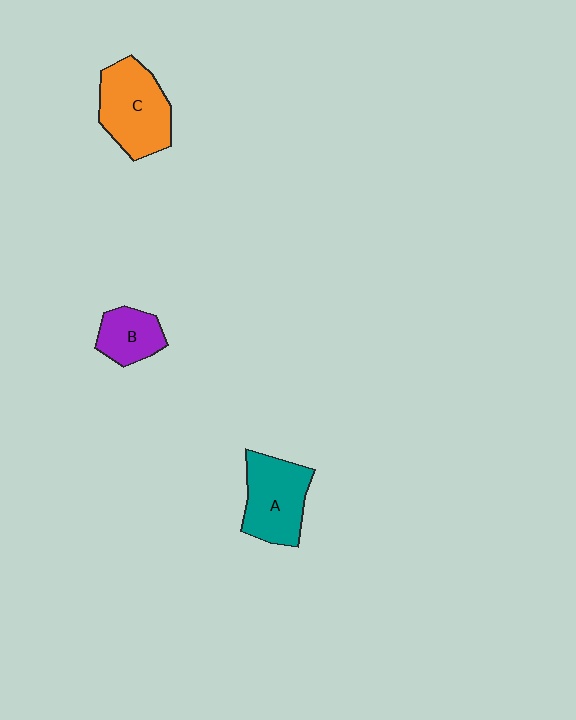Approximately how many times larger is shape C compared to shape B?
Approximately 1.8 times.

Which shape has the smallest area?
Shape B (purple).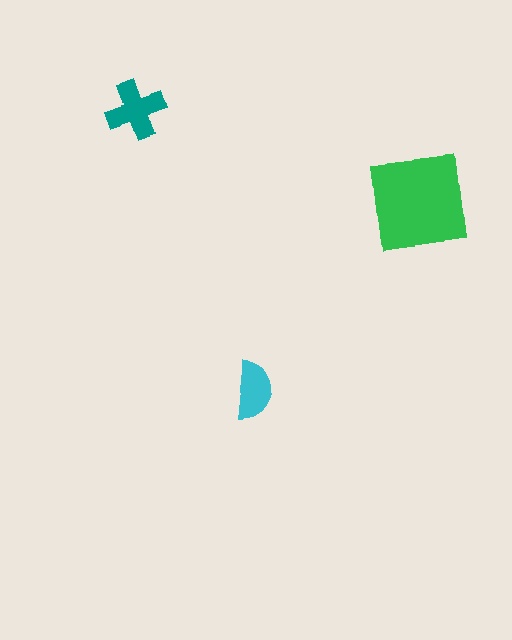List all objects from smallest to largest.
The cyan semicircle, the teal cross, the green square.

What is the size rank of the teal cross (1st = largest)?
2nd.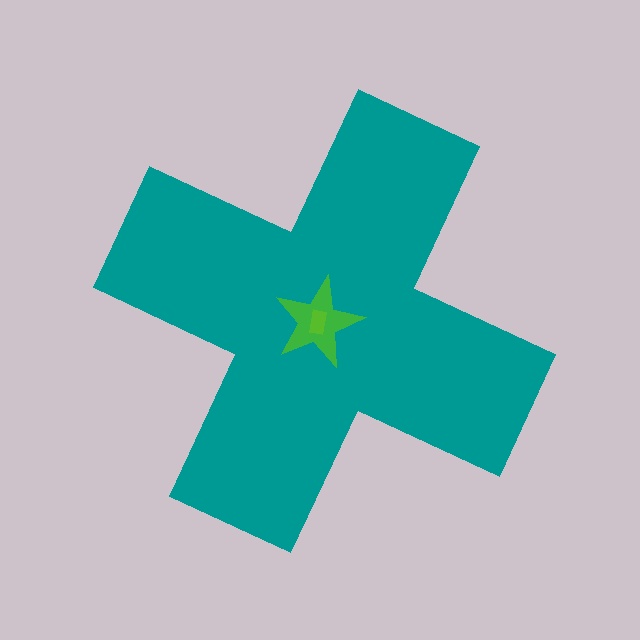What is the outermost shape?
The teal cross.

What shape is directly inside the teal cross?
The green star.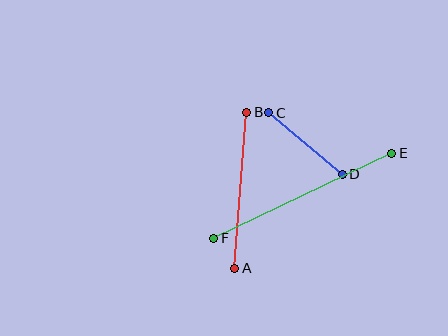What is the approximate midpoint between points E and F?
The midpoint is at approximately (303, 196) pixels.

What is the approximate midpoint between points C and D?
The midpoint is at approximately (305, 144) pixels.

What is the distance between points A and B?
The distance is approximately 156 pixels.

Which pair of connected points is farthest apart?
Points E and F are farthest apart.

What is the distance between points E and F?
The distance is approximately 197 pixels.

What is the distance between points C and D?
The distance is approximately 96 pixels.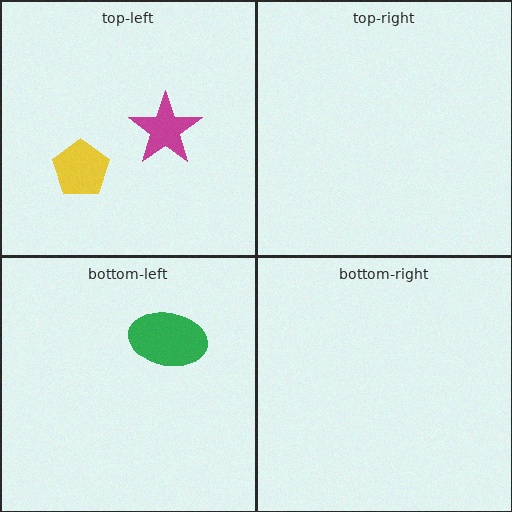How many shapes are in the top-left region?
2.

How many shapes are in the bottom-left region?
1.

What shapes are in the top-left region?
The magenta star, the yellow pentagon.